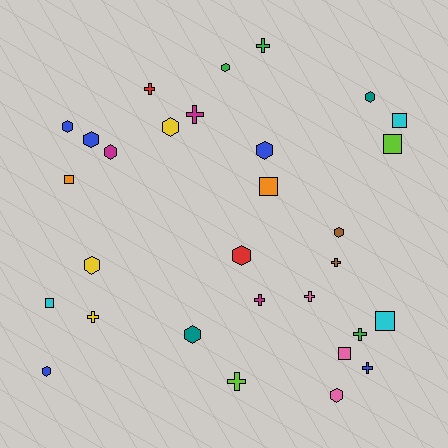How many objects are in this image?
There are 30 objects.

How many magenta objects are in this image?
There are 3 magenta objects.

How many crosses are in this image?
There are 10 crosses.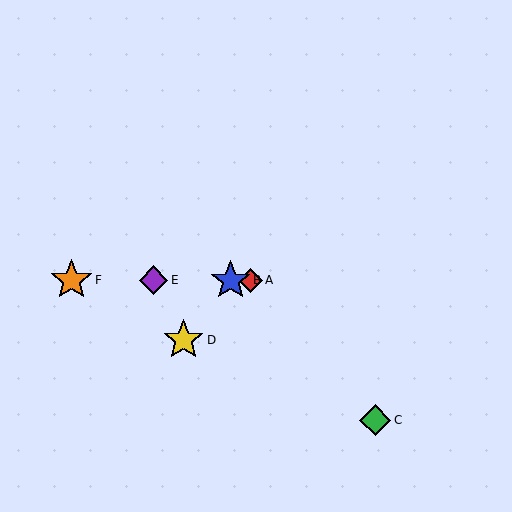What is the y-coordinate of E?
Object E is at y≈280.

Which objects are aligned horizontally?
Objects A, B, E, F are aligned horizontally.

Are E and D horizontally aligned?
No, E is at y≈280 and D is at y≈340.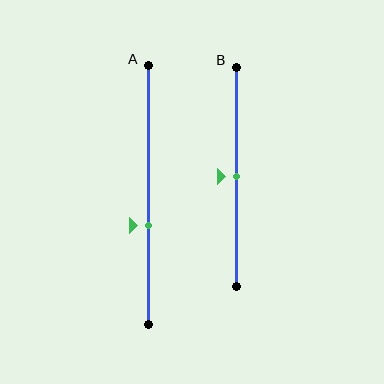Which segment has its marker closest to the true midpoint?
Segment B has its marker closest to the true midpoint.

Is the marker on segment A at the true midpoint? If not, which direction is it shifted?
No, the marker on segment A is shifted downward by about 12% of the segment length.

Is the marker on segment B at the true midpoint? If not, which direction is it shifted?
Yes, the marker on segment B is at the true midpoint.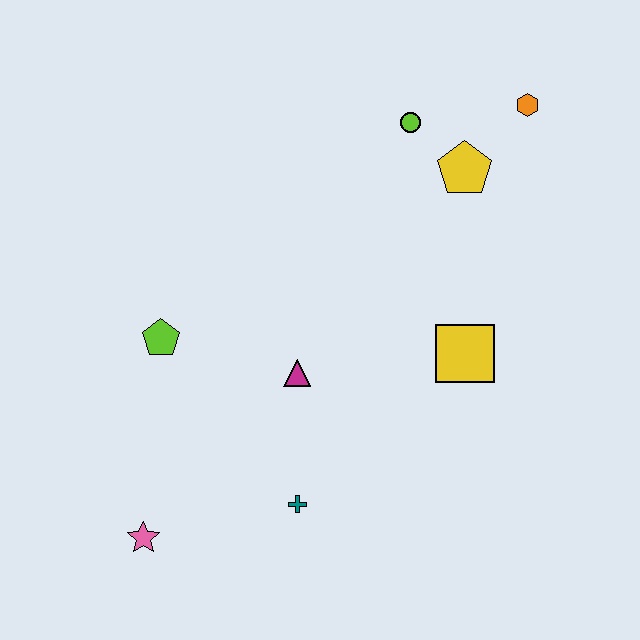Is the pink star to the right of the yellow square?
No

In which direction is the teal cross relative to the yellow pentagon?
The teal cross is below the yellow pentagon.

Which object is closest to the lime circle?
The yellow pentagon is closest to the lime circle.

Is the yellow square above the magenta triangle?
Yes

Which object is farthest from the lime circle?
The pink star is farthest from the lime circle.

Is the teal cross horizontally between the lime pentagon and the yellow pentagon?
Yes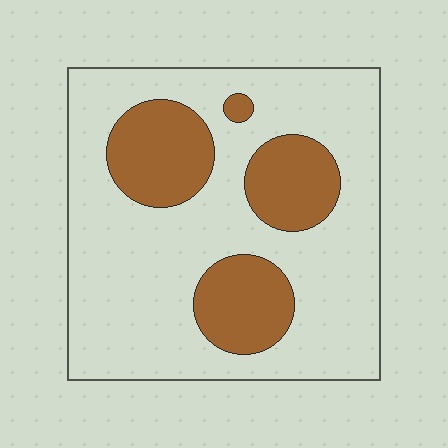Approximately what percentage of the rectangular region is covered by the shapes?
Approximately 25%.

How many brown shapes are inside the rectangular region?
4.